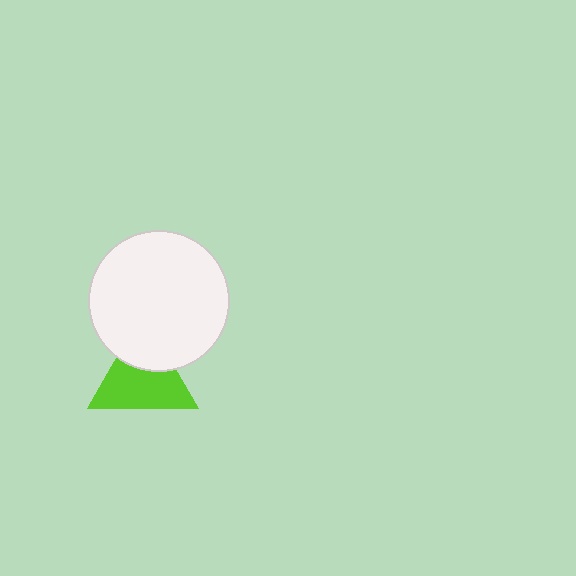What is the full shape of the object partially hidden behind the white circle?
The partially hidden object is a lime triangle.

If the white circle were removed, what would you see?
You would see the complete lime triangle.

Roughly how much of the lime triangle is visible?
Most of it is visible (roughly 67%).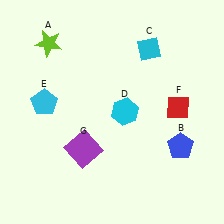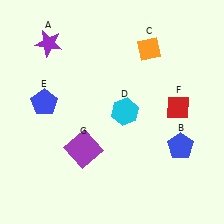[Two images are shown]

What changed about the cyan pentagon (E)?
In Image 1, E is cyan. In Image 2, it changed to blue.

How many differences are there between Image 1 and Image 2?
There are 3 differences between the two images.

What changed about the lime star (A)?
In Image 1, A is lime. In Image 2, it changed to purple.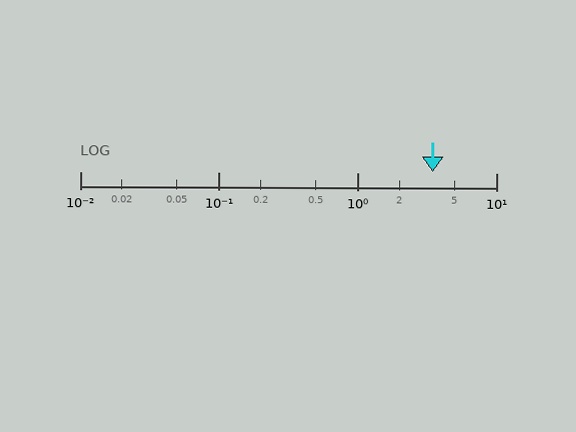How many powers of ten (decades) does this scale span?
The scale spans 3 decades, from 0.01 to 10.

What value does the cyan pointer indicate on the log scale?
The pointer indicates approximately 3.5.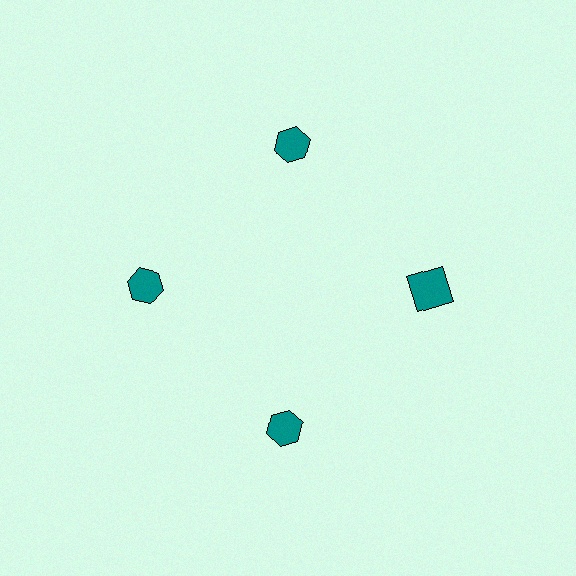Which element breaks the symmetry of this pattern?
The teal square at roughly the 3 o'clock position breaks the symmetry. All other shapes are teal hexagons.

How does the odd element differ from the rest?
It has a different shape: square instead of hexagon.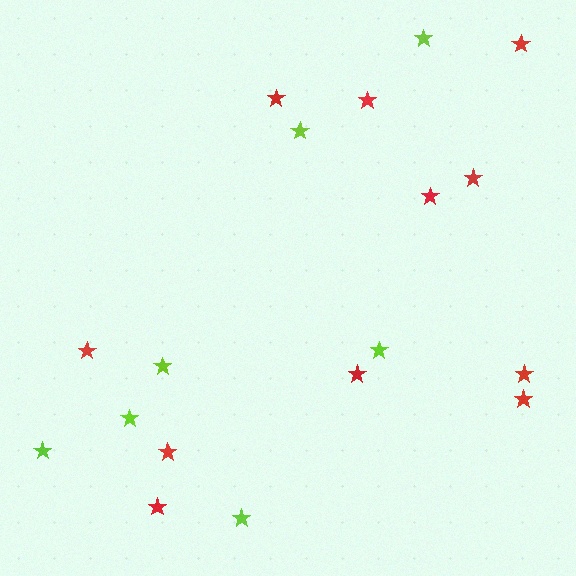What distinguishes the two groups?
There are 2 groups: one group of lime stars (7) and one group of red stars (11).